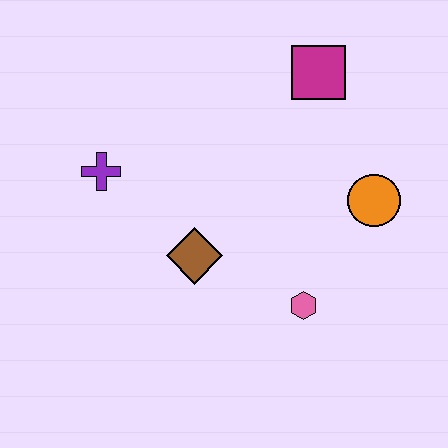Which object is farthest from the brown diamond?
The magenta square is farthest from the brown diamond.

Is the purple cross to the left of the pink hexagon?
Yes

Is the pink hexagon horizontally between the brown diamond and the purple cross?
No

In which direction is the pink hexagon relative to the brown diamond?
The pink hexagon is to the right of the brown diamond.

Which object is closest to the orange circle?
The pink hexagon is closest to the orange circle.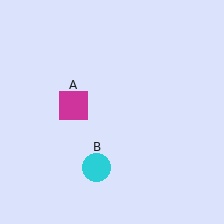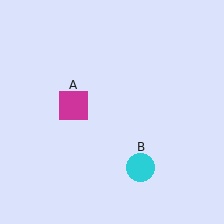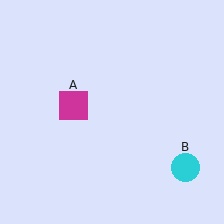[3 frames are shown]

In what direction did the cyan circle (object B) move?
The cyan circle (object B) moved right.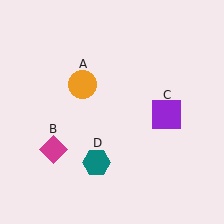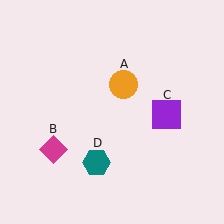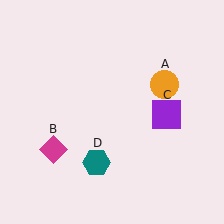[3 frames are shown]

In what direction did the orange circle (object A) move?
The orange circle (object A) moved right.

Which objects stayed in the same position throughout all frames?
Magenta diamond (object B) and purple square (object C) and teal hexagon (object D) remained stationary.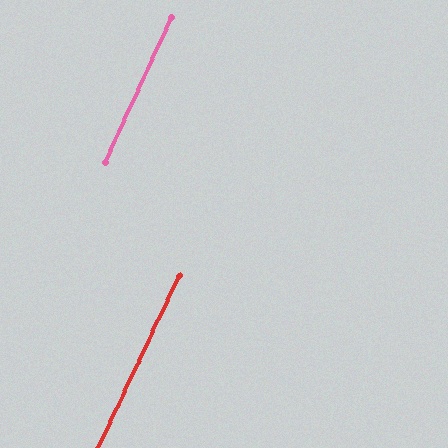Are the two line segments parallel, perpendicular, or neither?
Parallel — their directions differ by only 0.6°.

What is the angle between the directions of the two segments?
Approximately 1 degree.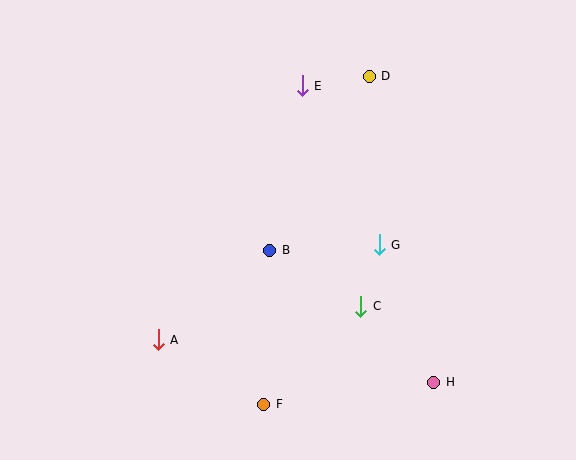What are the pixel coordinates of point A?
Point A is at (158, 340).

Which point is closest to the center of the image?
Point B at (270, 250) is closest to the center.